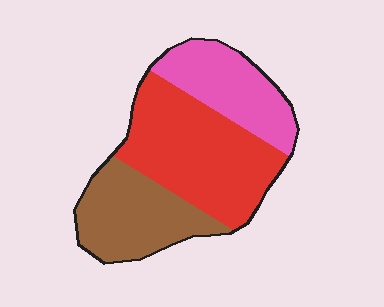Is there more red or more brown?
Red.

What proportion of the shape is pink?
Pink covers 26% of the shape.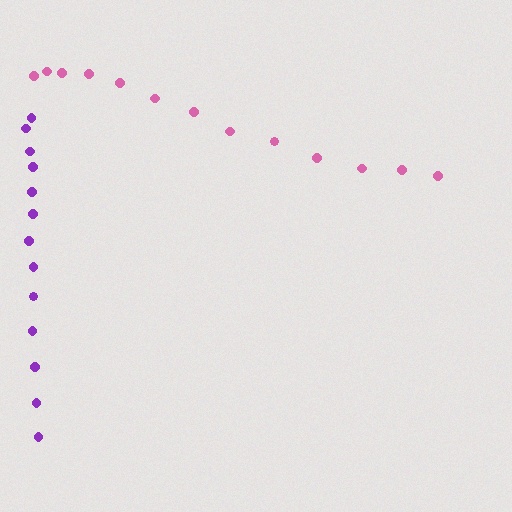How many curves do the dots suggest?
There are 2 distinct paths.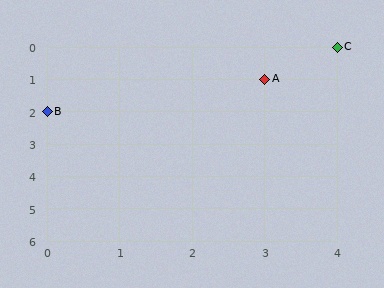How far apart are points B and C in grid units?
Points B and C are 4 columns and 2 rows apart (about 4.5 grid units diagonally).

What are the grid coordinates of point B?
Point B is at grid coordinates (0, 2).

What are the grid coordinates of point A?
Point A is at grid coordinates (3, 1).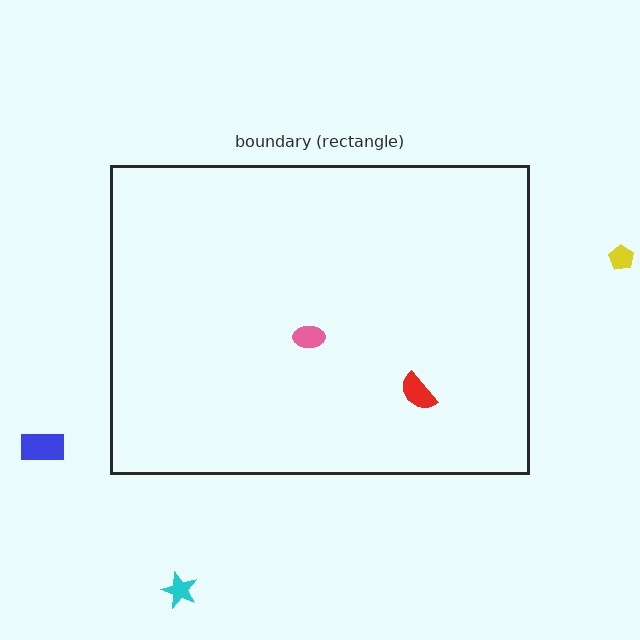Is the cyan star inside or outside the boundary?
Outside.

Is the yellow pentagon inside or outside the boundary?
Outside.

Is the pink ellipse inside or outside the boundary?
Inside.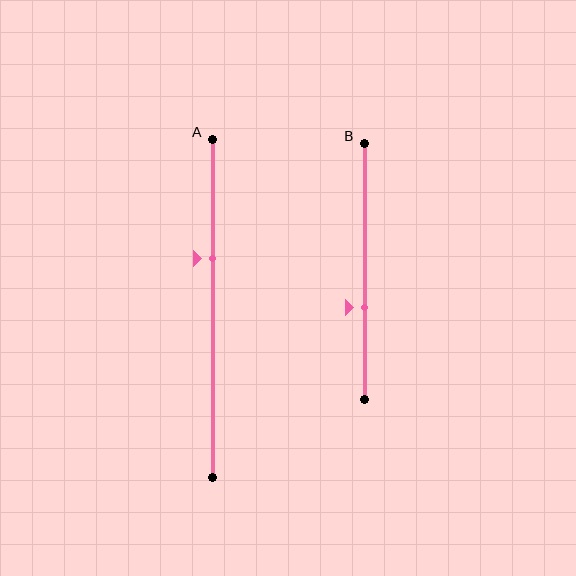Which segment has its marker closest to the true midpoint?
Segment B has its marker closest to the true midpoint.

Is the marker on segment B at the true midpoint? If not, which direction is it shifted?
No, the marker on segment B is shifted downward by about 14% of the segment length.